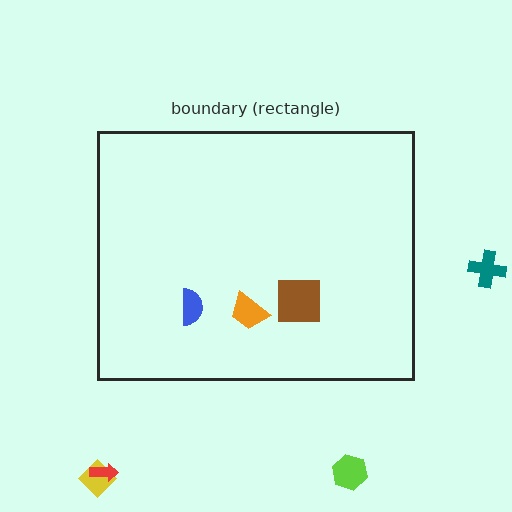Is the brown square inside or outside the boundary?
Inside.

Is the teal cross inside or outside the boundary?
Outside.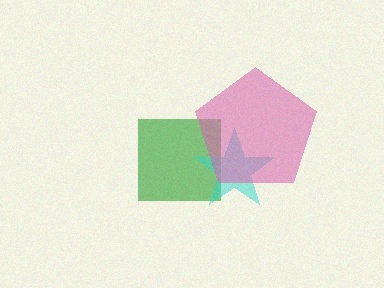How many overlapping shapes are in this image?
There are 3 overlapping shapes in the image.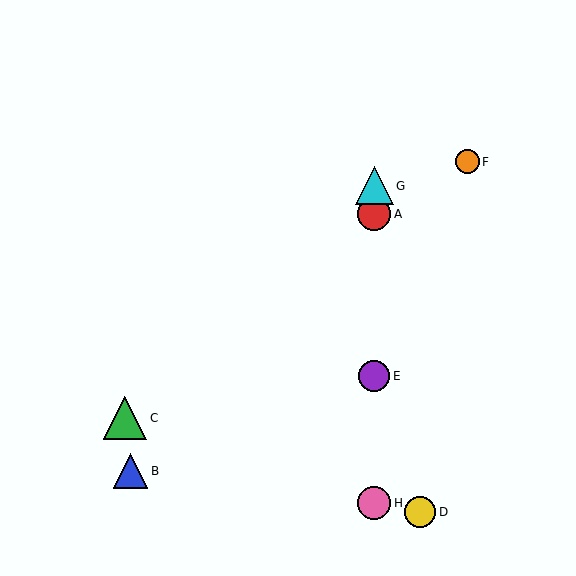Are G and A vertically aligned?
Yes, both are at x≈374.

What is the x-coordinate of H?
Object H is at x≈374.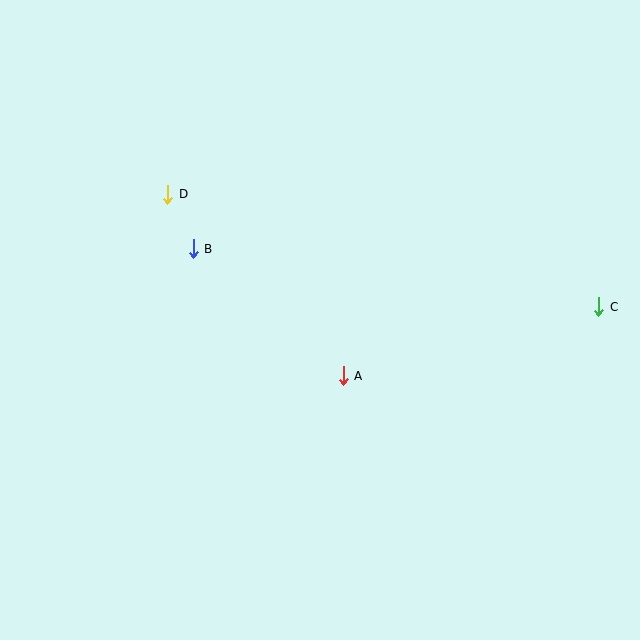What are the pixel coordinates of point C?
Point C is at (599, 307).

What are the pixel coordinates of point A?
Point A is at (343, 376).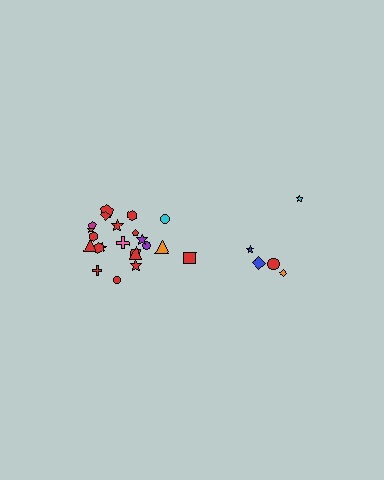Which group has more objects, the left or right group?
The left group.